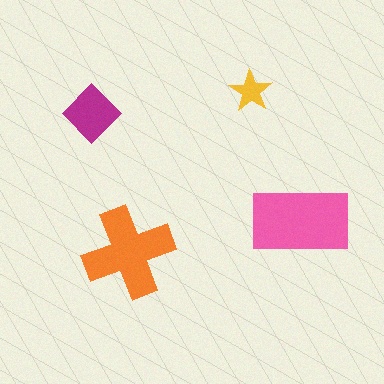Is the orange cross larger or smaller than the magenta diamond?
Larger.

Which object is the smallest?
The yellow star.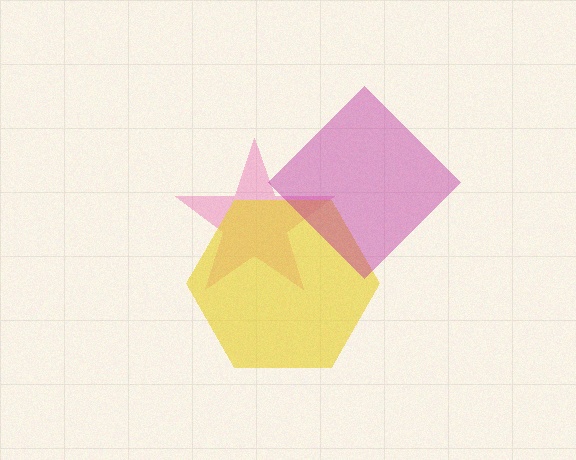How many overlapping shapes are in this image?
There are 3 overlapping shapes in the image.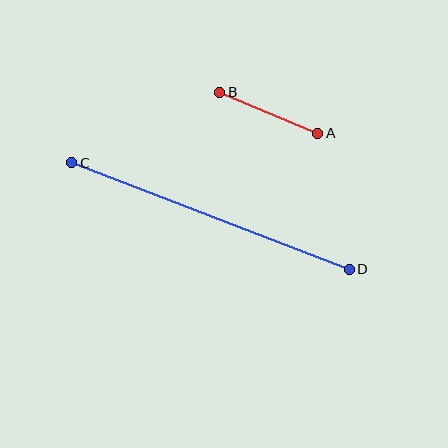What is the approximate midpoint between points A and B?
The midpoint is at approximately (269, 113) pixels.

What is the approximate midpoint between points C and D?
The midpoint is at approximately (210, 216) pixels.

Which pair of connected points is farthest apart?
Points C and D are farthest apart.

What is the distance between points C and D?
The distance is approximately 297 pixels.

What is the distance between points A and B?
The distance is approximately 106 pixels.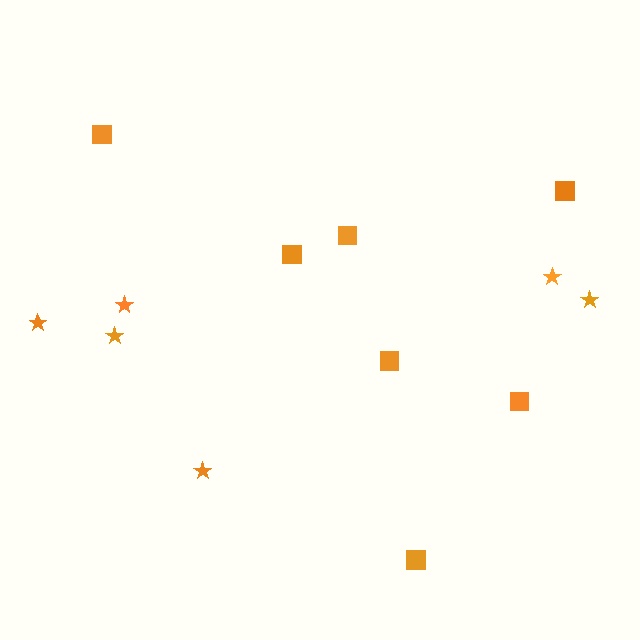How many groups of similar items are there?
There are 2 groups: one group of stars (6) and one group of squares (7).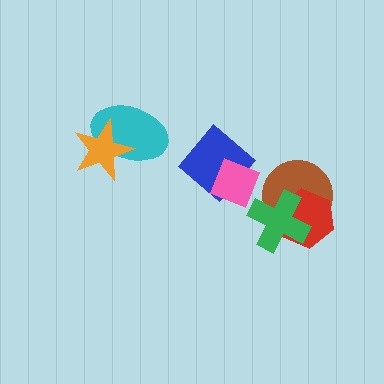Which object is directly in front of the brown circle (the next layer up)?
The red hexagon is directly in front of the brown circle.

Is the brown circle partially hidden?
Yes, it is partially covered by another shape.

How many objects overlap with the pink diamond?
1 object overlaps with the pink diamond.